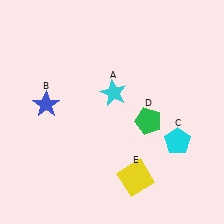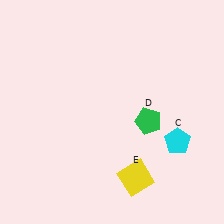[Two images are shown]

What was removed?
The blue star (B), the cyan star (A) were removed in Image 2.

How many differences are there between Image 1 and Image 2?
There are 2 differences between the two images.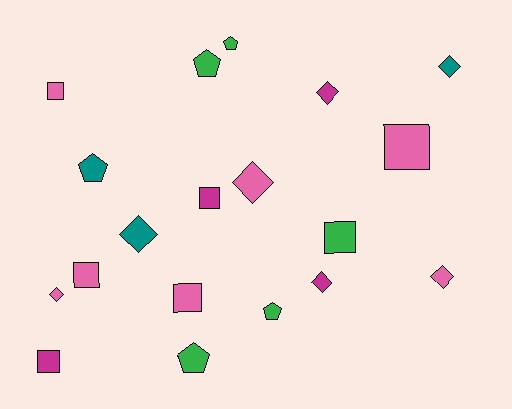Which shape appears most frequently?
Square, with 7 objects.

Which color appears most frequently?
Pink, with 7 objects.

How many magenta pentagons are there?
There are no magenta pentagons.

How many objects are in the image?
There are 19 objects.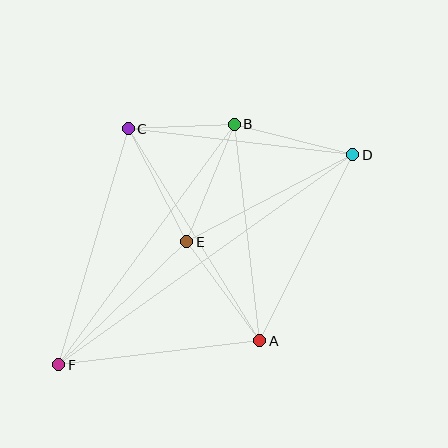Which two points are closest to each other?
Points B and C are closest to each other.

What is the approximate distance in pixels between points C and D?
The distance between C and D is approximately 226 pixels.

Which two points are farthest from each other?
Points D and F are farthest from each other.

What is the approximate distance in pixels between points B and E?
The distance between B and E is approximately 127 pixels.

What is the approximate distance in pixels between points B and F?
The distance between B and F is approximately 298 pixels.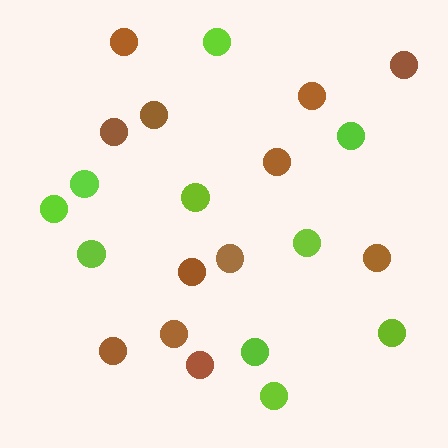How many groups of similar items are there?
There are 2 groups: one group of lime circles (10) and one group of brown circles (12).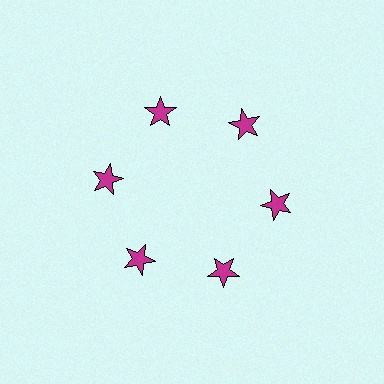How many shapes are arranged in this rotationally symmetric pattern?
There are 6 shapes, arranged in 6 groups of 1.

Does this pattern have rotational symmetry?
Yes, this pattern has 6-fold rotational symmetry. It looks the same after rotating 60 degrees around the center.